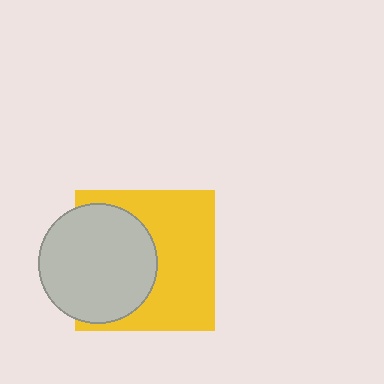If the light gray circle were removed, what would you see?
You would see the complete yellow square.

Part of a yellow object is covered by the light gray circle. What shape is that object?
It is a square.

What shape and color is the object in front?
The object in front is a light gray circle.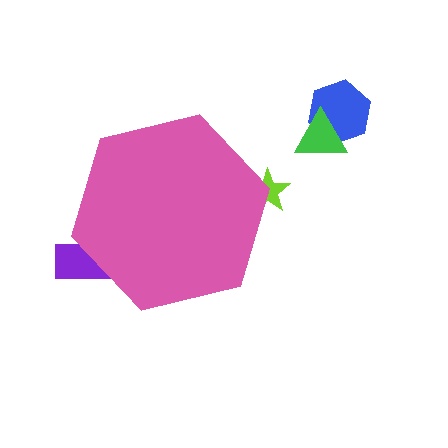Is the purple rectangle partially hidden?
Yes, the purple rectangle is partially hidden behind the pink hexagon.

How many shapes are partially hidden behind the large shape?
2 shapes are partially hidden.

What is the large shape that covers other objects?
A pink hexagon.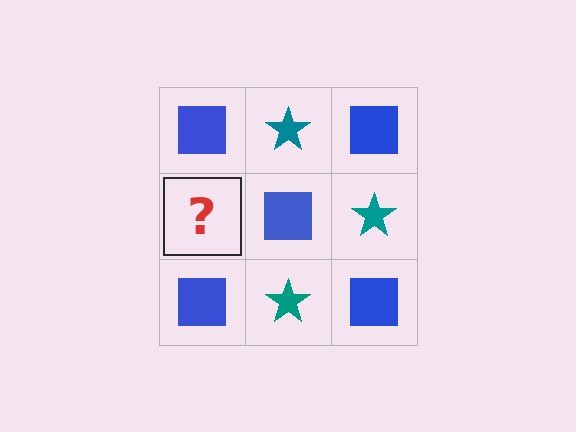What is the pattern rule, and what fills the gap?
The rule is that it alternates blue square and teal star in a checkerboard pattern. The gap should be filled with a teal star.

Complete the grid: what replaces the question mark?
The question mark should be replaced with a teal star.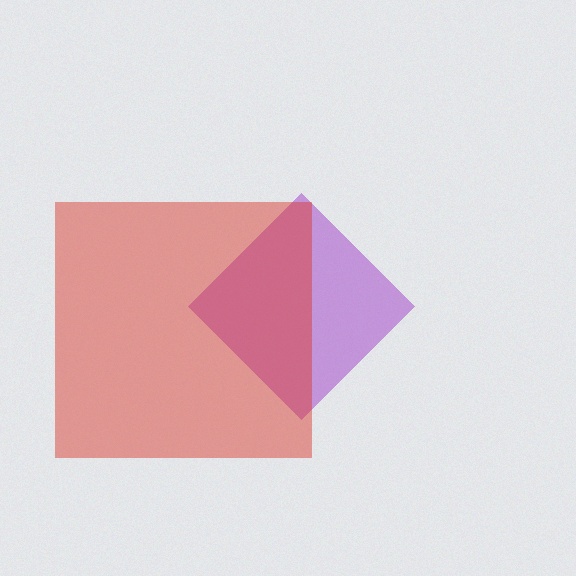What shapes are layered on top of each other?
The layered shapes are: a purple diamond, a red square.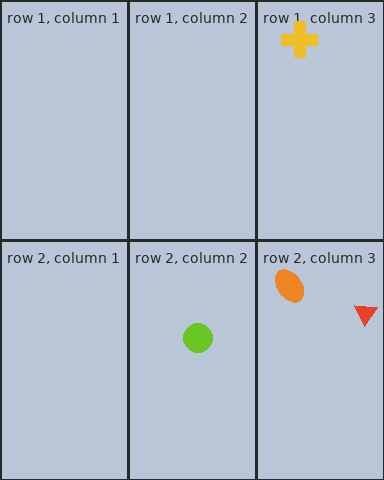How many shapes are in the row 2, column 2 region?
1.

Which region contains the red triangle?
The row 2, column 3 region.